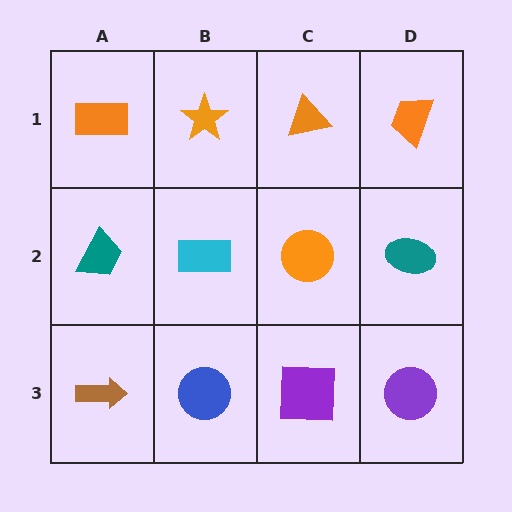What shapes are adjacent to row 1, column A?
A teal trapezoid (row 2, column A), an orange star (row 1, column B).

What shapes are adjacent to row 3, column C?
An orange circle (row 2, column C), a blue circle (row 3, column B), a purple circle (row 3, column D).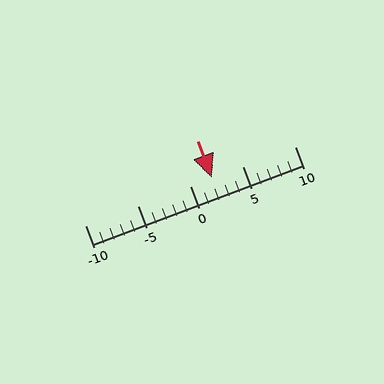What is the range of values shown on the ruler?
The ruler shows values from -10 to 10.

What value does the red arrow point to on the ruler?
The red arrow points to approximately 2.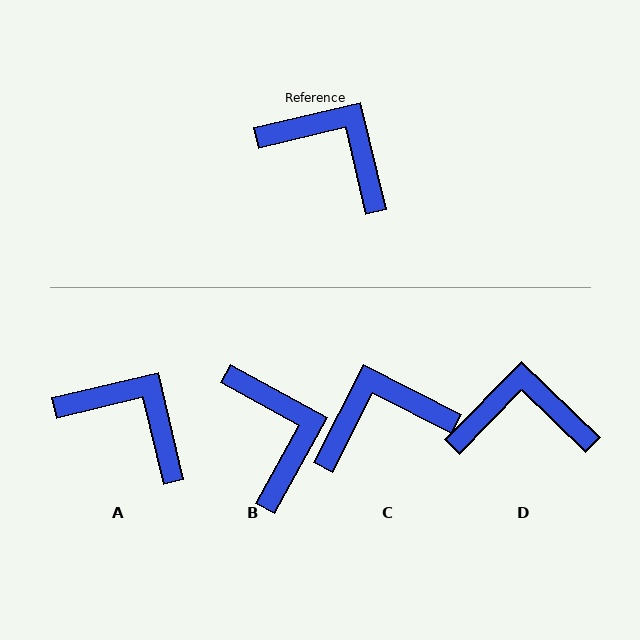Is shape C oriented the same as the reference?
No, it is off by about 50 degrees.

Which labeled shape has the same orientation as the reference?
A.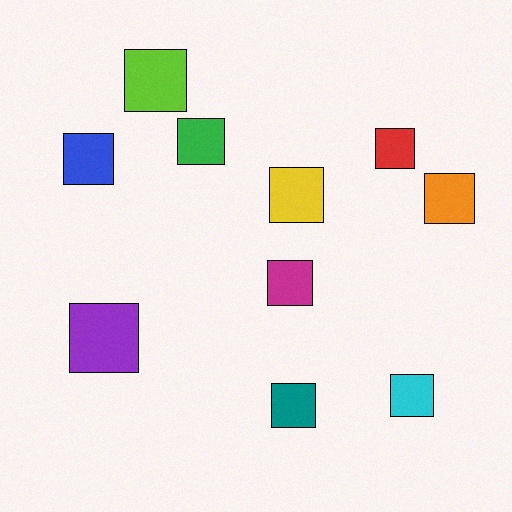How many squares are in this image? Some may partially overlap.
There are 10 squares.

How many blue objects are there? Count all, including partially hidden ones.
There is 1 blue object.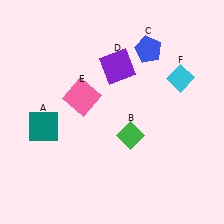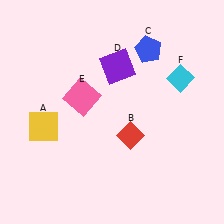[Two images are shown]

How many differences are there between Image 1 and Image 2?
There are 2 differences between the two images.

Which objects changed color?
A changed from teal to yellow. B changed from green to red.